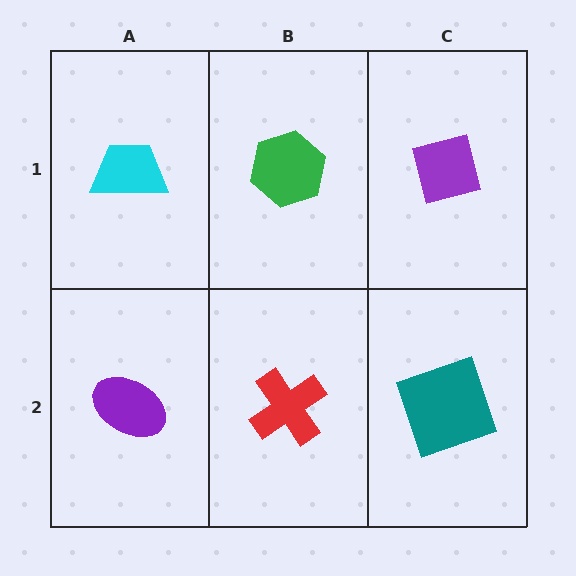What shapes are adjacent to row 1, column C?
A teal square (row 2, column C), a green hexagon (row 1, column B).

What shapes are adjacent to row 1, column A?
A purple ellipse (row 2, column A), a green hexagon (row 1, column B).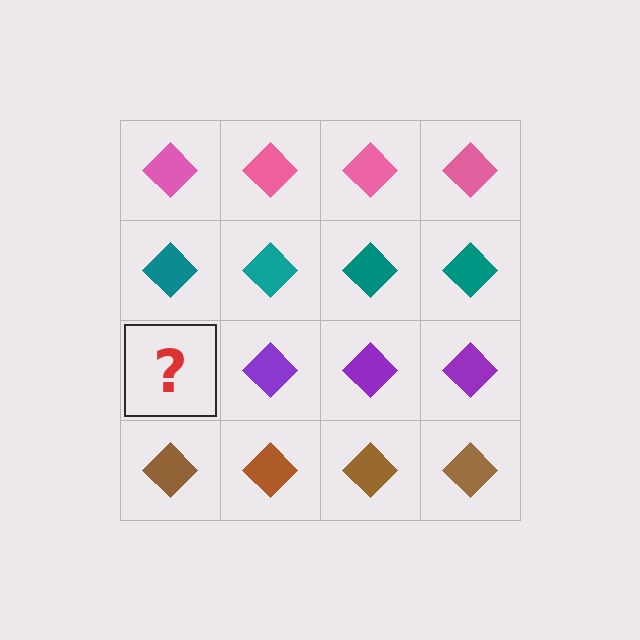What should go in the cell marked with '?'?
The missing cell should contain a purple diamond.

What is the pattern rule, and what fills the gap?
The rule is that each row has a consistent color. The gap should be filled with a purple diamond.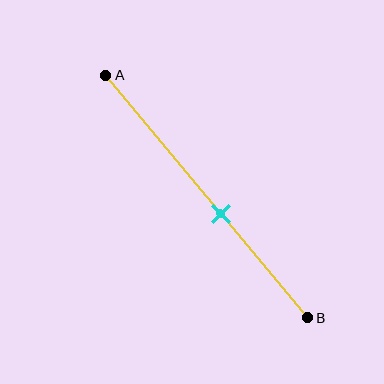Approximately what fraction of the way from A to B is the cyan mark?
The cyan mark is approximately 55% of the way from A to B.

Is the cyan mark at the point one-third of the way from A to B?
No, the mark is at about 55% from A, not at the 33% one-third point.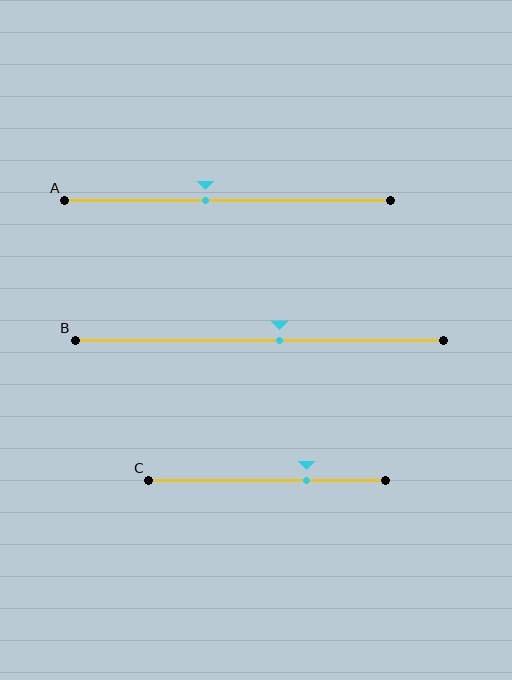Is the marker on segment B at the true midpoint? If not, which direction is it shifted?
No, the marker on segment B is shifted to the right by about 6% of the segment length.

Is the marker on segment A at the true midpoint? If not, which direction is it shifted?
No, the marker on segment A is shifted to the left by about 7% of the segment length.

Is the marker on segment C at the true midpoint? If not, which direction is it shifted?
No, the marker on segment C is shifted to the right by about 17% of the segment length.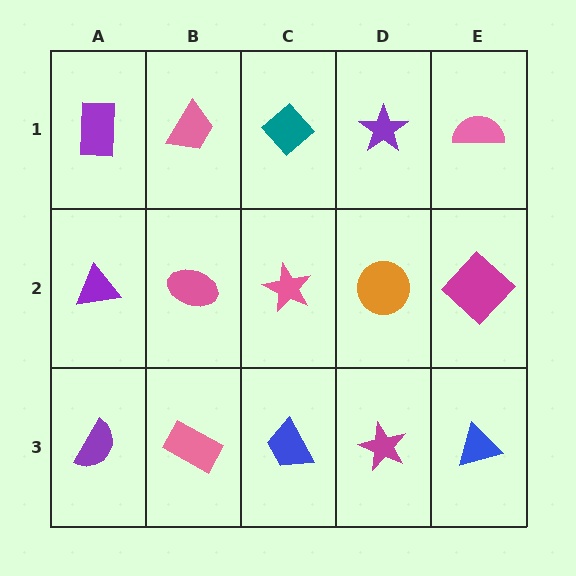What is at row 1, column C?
A teal diamond.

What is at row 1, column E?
A pink semicircle.